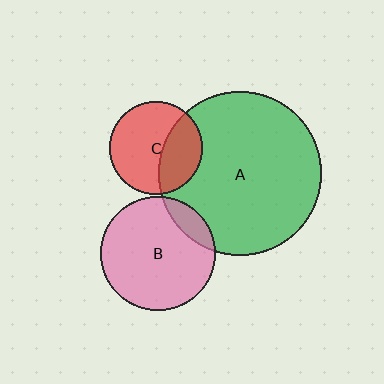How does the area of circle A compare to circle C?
Approximately 3.1 times.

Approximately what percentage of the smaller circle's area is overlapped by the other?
Approximately 35%.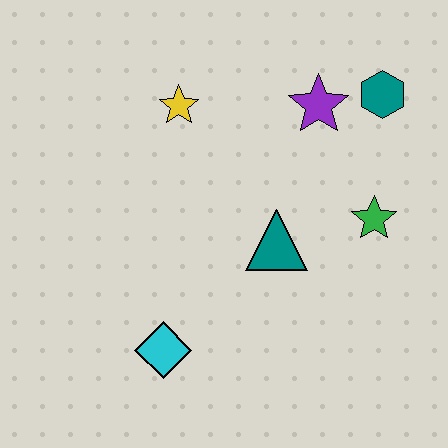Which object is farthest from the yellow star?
The cyan diamond is farthest from the yellow star.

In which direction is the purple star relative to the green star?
The purple star is above the green star.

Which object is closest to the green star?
The teal triangle is closest to the green star.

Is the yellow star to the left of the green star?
Yes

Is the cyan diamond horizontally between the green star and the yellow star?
No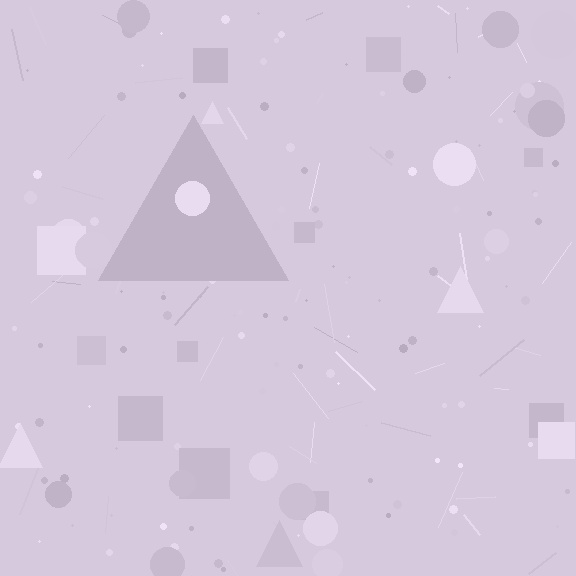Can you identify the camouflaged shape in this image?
The camouflaged shape is a triangle.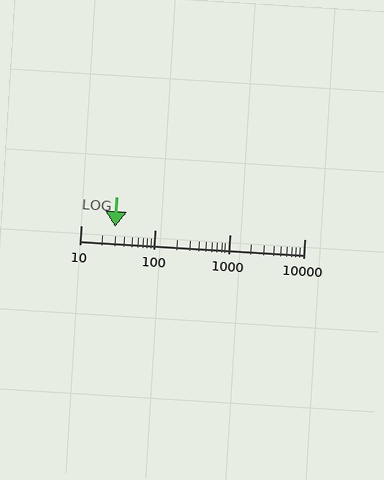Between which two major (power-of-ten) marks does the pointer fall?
The pointer is between 10 and 100.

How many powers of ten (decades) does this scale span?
The scale spans 3 decades, from 10 to 10000.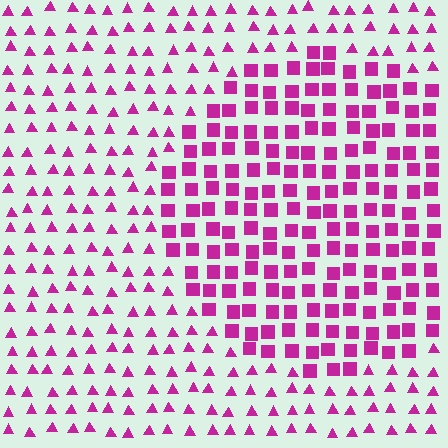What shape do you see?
I see a circle.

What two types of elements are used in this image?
The image uses squares inside the circle region and triangles outside it.